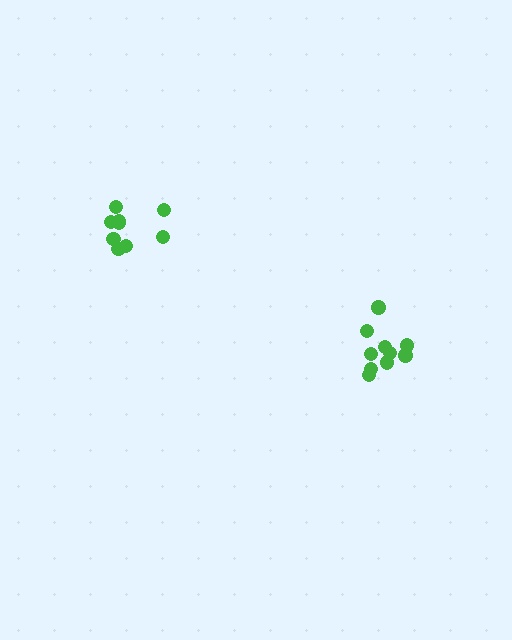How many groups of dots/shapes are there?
There are 2 groups.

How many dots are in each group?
Group 1: 9 dots, Group 2: 10 dots (19 total).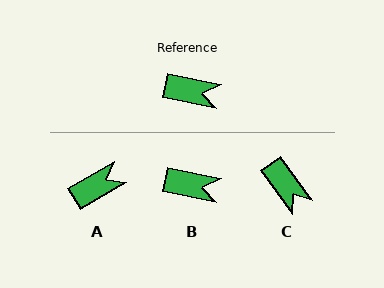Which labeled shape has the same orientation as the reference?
B.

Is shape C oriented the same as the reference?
No, it is off by about 42 degrees.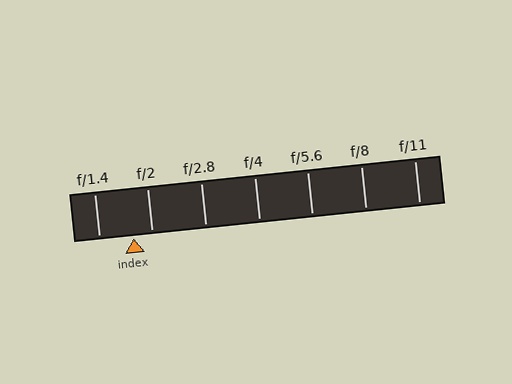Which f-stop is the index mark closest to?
The index mark is closest to f/2.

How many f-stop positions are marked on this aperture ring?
There are 7 f-stop positions marked.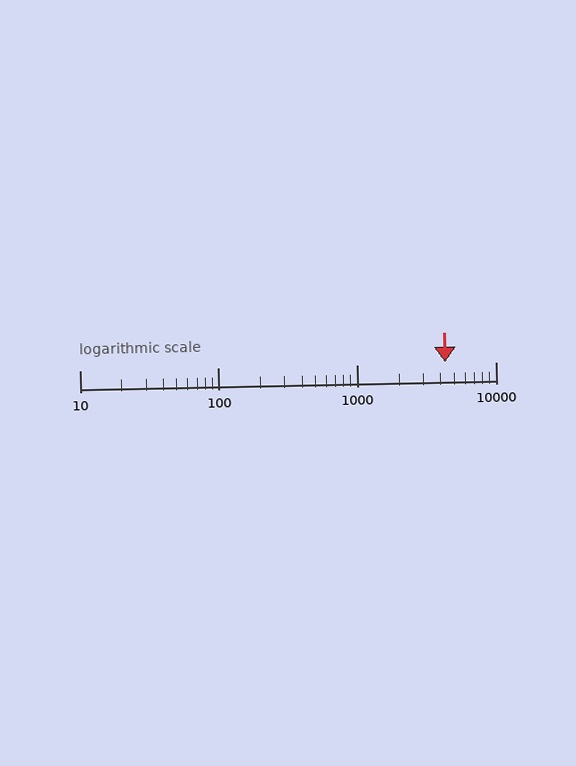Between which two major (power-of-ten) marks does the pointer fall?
The pointer is between 1000 and 10000.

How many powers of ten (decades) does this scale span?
The scale spans 3 decades, from 10 to 10000.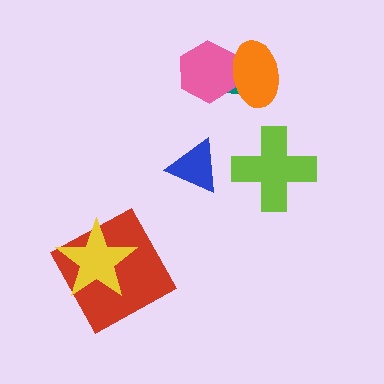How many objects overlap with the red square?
1 object overlaps with the red square.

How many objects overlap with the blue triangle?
0 objects overlap with the blue triangle.